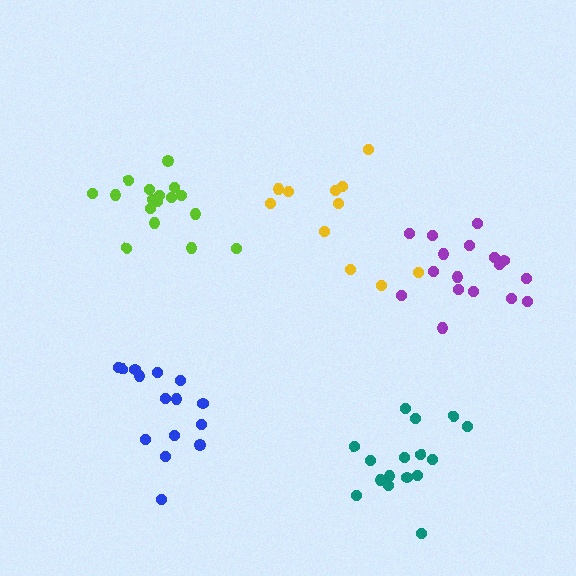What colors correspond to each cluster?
The clusters are colored: lime, yellow, blue, teal, purple.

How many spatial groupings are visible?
There are 5 spatial groupings.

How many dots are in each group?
Group 1: 17 dots, Group 2: 11 dots, Group 3: 15 dots, Group 4: 16 dots, Group 5: 17 dots (76 total).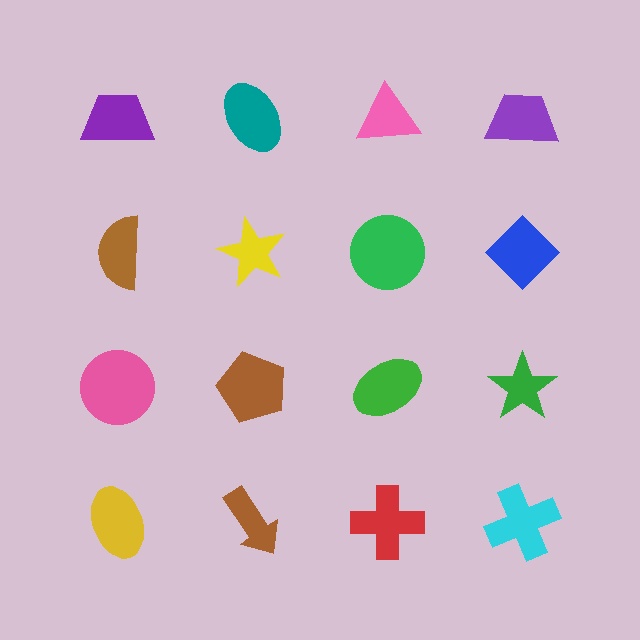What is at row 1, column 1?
A purple trapezoid.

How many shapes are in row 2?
4 shapes.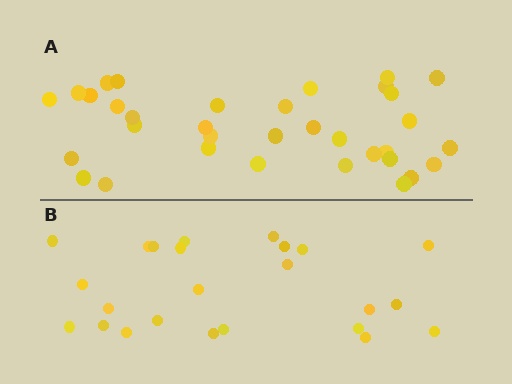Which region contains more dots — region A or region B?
Region A (the top region) has more dots.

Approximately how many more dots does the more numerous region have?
Region A has roughly 10 or so more dots than region B.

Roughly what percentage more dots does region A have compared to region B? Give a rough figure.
About 40% more.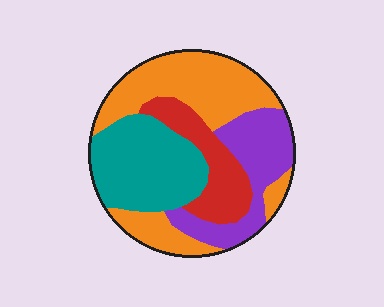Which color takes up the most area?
Orange, at roughly 35%.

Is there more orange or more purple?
Orange.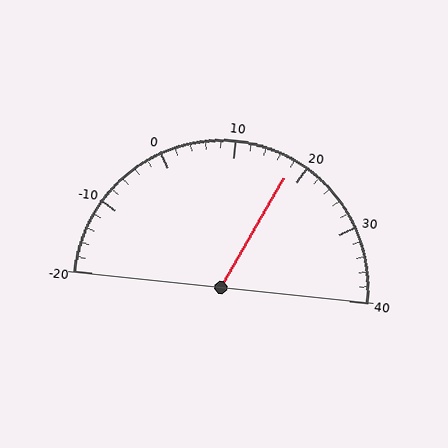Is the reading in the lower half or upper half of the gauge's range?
The reading is in the upper half of the range (-20 to 40).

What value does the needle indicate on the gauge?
The needle indicates approximately 18.